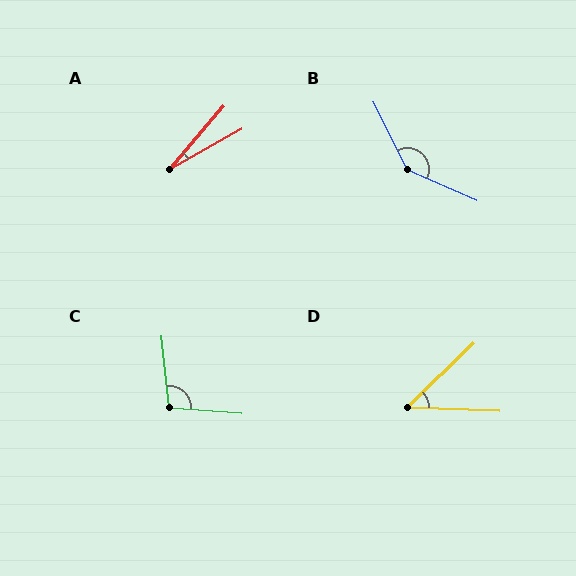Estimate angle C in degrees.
Approximately 101 degrees.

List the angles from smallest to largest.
A (20°), D (46°), C (101°), B (140°).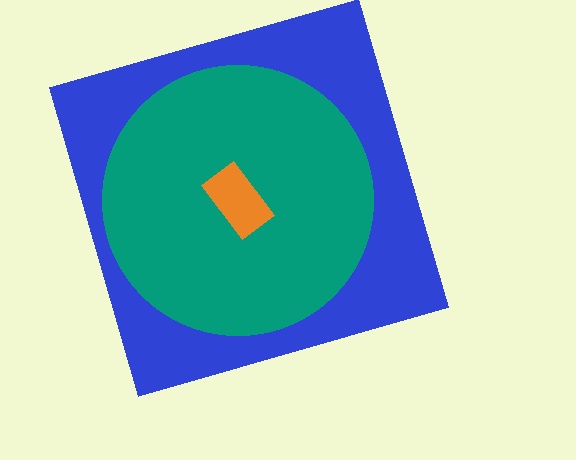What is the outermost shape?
The blue square.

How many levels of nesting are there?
3.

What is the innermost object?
The orange rectangle.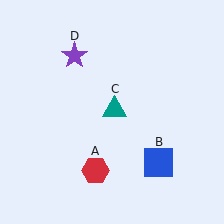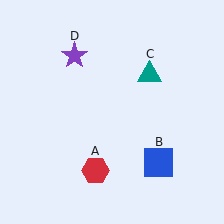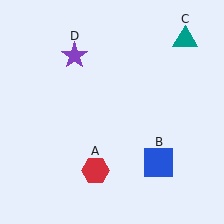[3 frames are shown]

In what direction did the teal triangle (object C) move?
The teal triangle (object C) moved up and to the right.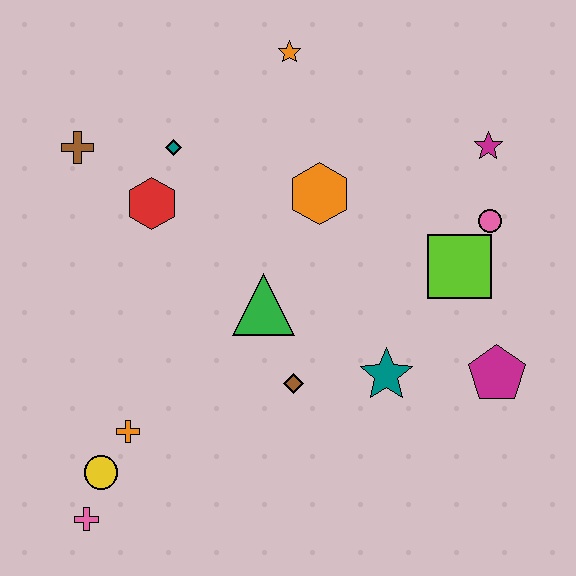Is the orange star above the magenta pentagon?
Yes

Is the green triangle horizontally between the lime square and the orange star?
No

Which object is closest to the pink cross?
The yellow circle is closest to the pink cross.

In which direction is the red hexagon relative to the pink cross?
The red hexagon is above the pink cross.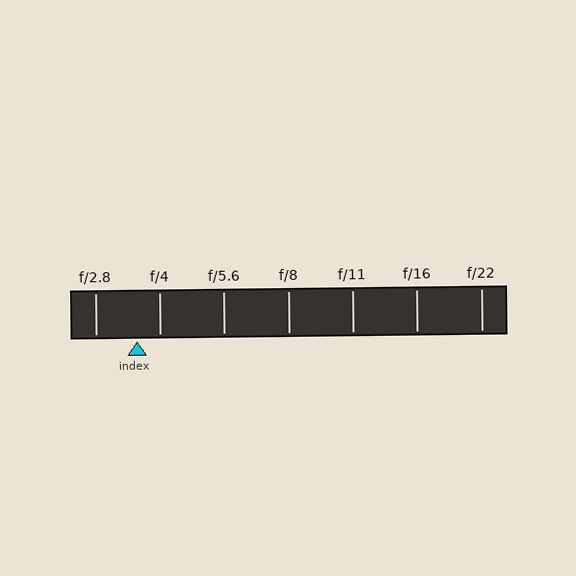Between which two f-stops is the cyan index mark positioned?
The index mark is between f/2.8 and f/4.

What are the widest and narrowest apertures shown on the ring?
The widest aperture shown is f/2.8 and the narrowest is f/22.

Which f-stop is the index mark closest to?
The index mark is closest to f/4.